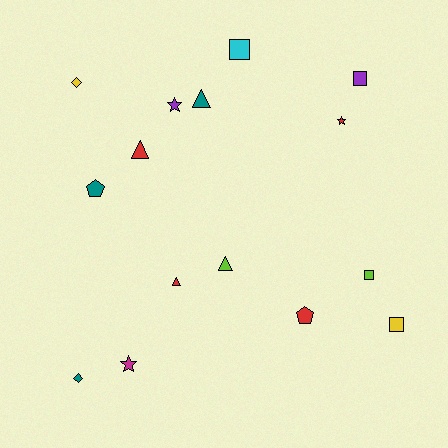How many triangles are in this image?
There are 4 triangles.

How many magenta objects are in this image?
There is 1 magenta object.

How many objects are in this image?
There are 15 objects.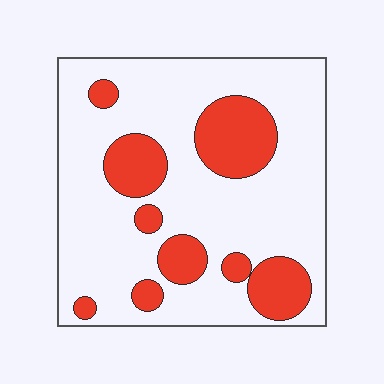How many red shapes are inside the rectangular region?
9.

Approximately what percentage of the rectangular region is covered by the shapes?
Approximately 25%.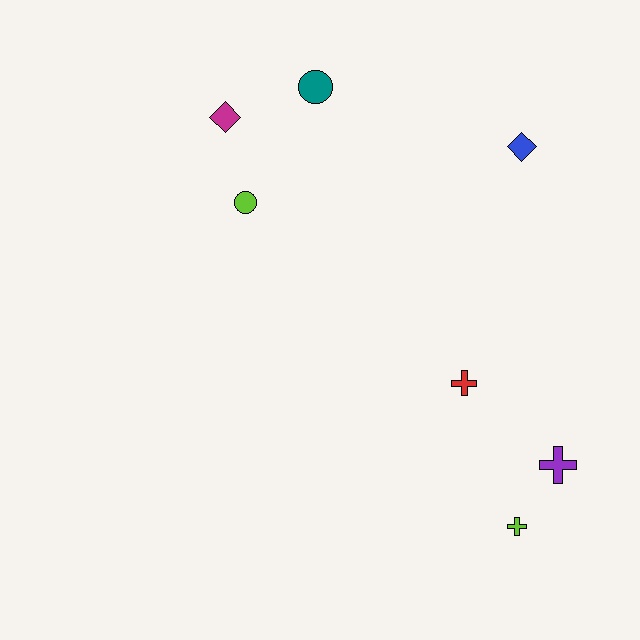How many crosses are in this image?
There are 3 crosses.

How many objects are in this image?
There are 7 objects.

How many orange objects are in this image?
There are no orange objects.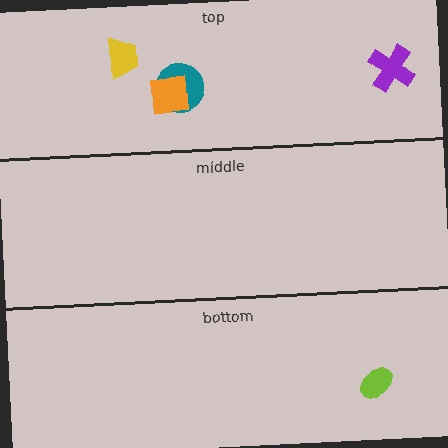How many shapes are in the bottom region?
1.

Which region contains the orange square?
The top region.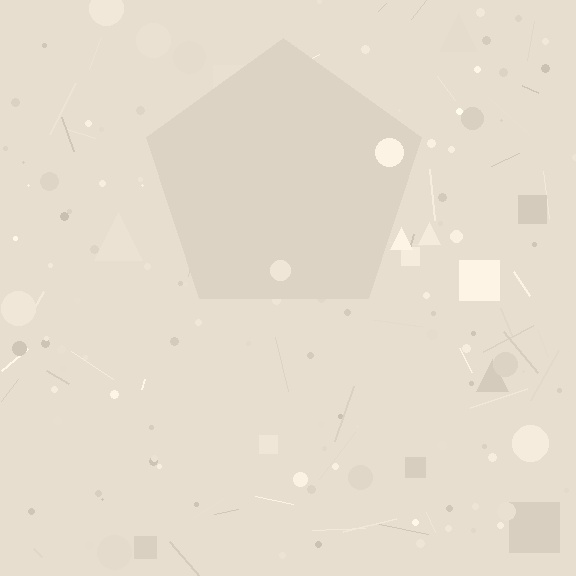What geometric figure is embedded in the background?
A pentagon is embedded in the background.